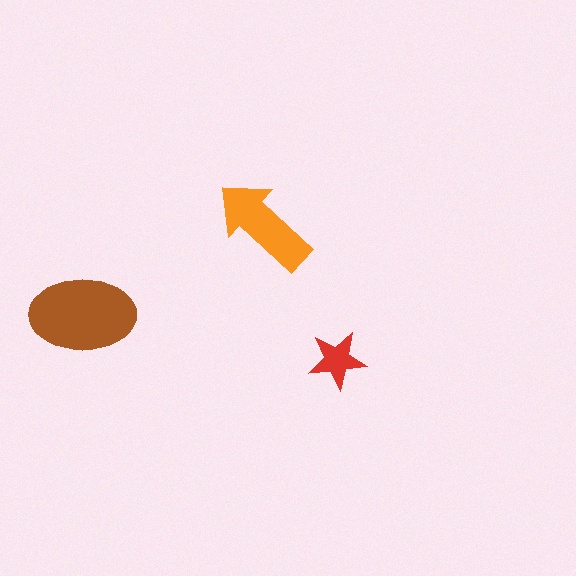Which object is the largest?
The brown ellipse.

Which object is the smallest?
The red star.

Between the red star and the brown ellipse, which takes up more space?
The brown ellipse.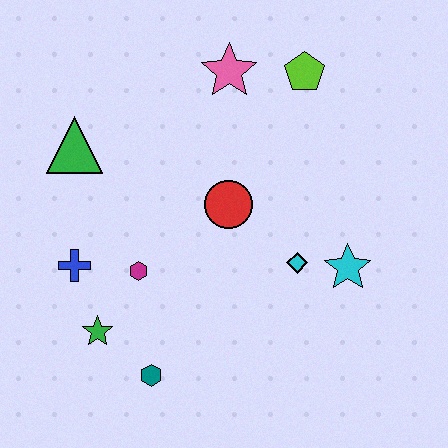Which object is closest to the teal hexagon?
The green star is closest to the teal hexagon.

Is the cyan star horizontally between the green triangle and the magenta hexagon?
No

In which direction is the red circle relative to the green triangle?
The red circle is to the right of the green triangle.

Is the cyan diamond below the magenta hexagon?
No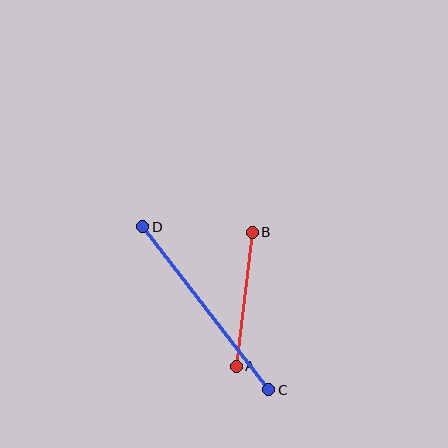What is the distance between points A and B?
The distance is approximately 135 pixels.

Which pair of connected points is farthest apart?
Points C and D are farthest apart.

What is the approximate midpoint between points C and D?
The midpoint is at approximately (206, 308) pixels.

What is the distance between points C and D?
The distance is approximately 206 pixels.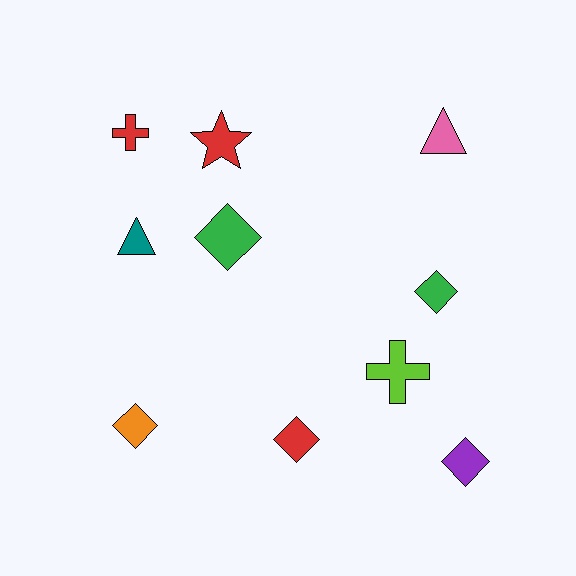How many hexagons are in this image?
There are no hexagons.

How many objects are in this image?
There are 10 objects.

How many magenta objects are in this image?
There are no magenta objects.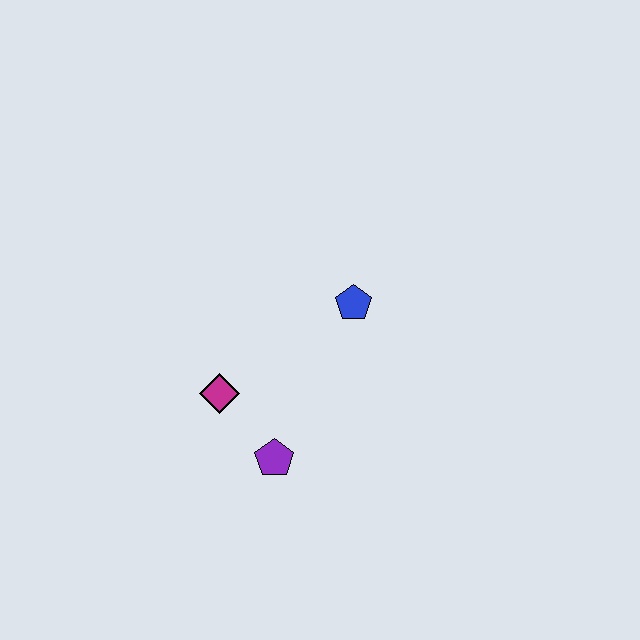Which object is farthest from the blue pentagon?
The purple pentagon is farthest from the blue pentagon.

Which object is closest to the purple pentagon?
The magenta diamond is closest to the purple pentagon.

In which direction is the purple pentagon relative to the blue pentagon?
The purple pentagon is below the blue pentagon.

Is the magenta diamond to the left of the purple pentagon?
Yes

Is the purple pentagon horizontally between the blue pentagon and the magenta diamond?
Yes